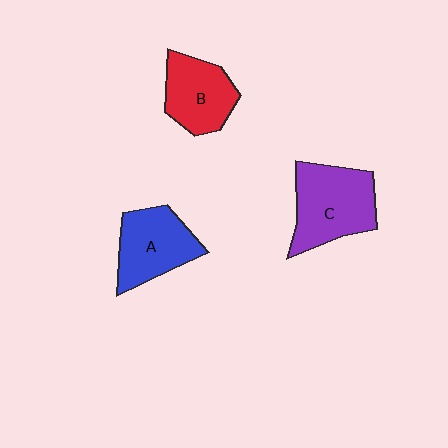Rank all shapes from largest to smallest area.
From largest to smallest: C (purple), A (blue), B (red).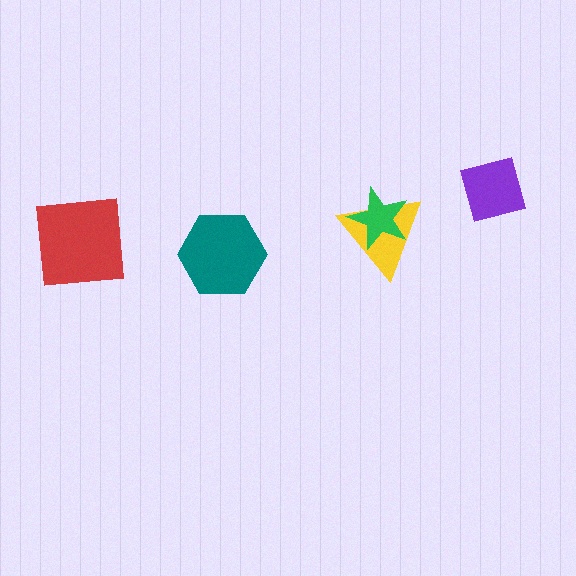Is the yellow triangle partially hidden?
Yes, it is partially covered by another shape.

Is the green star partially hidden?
No, no other shape covers it.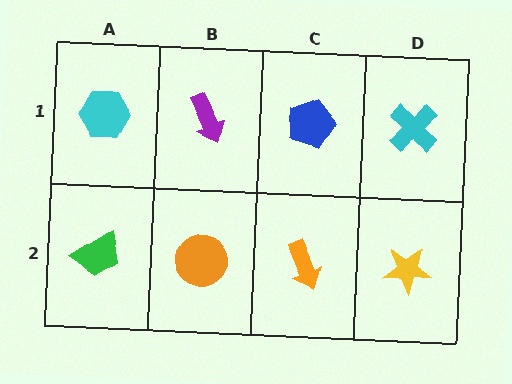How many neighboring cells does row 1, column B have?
3.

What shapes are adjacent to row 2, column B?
A purple arrow (row 1, column B), a green trapezoid (row 2, column A), an orange arrow (row 2, column C).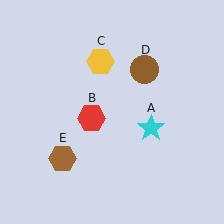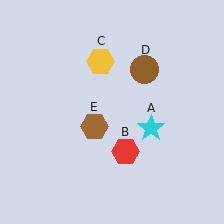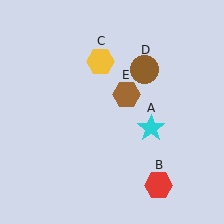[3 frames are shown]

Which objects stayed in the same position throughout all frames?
Cyan star (object A) and yellow hexagon (object C) and brown circle (object D) remained stationary.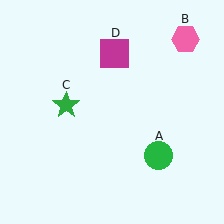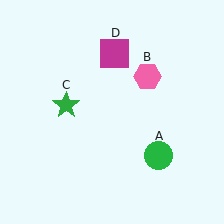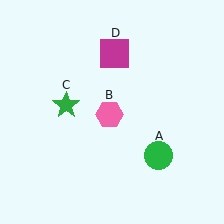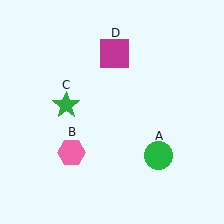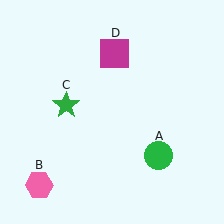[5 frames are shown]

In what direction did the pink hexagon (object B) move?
The pink hexagon (object B) moved down and to the left.